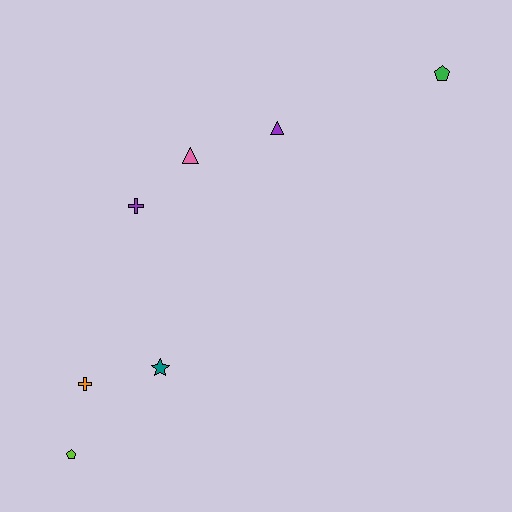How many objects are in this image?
There are 7 objects.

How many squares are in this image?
There are no squares.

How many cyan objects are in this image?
There are no cyan objects.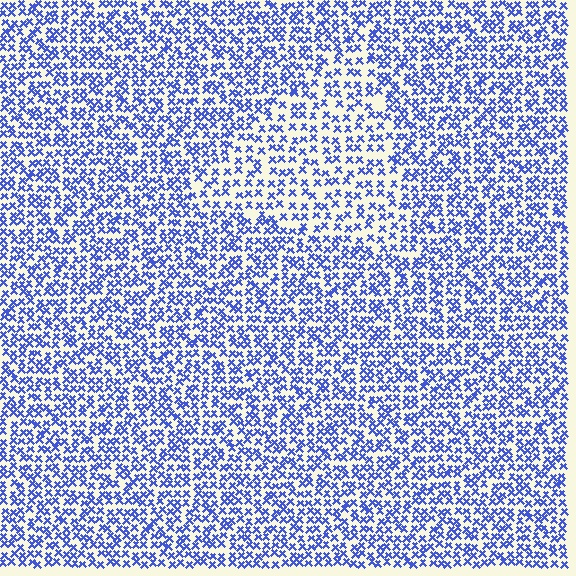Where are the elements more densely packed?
The elements are more densely packed outside the triangle boundary.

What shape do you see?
I see a triangle.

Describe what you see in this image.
The image contains small blue elements arranged at two different densities. A triangle-shaped region is visible where the elements are less densely packed than the surrounding area.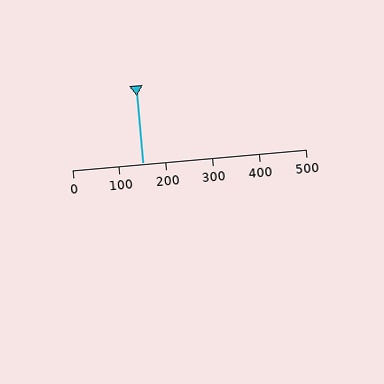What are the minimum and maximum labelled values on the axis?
The axis runs from 0 to 500.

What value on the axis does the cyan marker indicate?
The marker indicates approximately 150.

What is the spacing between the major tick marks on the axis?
The major ticks are spaced 100 apart.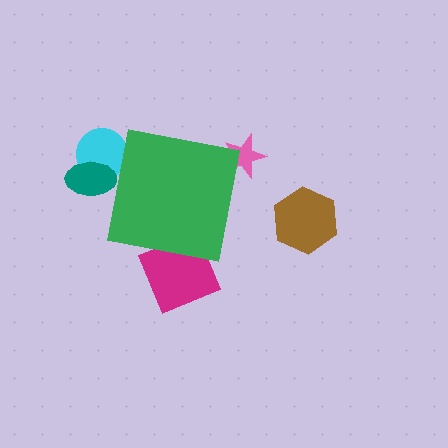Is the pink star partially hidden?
Yes, the pink star is partially hidden behind the green square.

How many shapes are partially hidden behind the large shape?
4 shapes are partially hidden.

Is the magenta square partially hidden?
Yes, the magenta square is partially hidden behind the green square.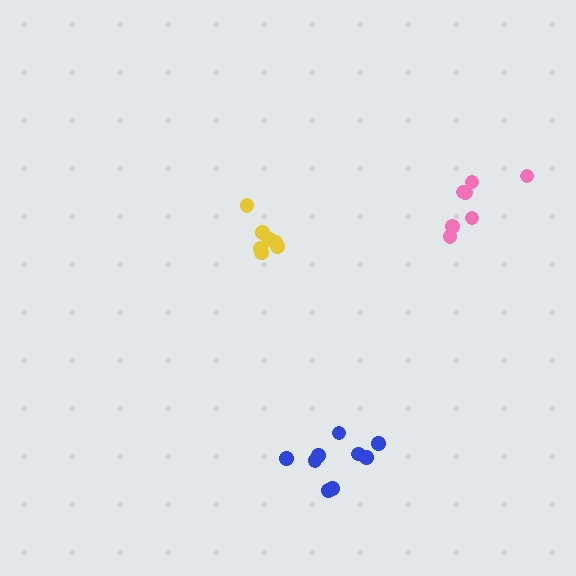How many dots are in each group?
Group 1: 7 dots, Group 2: 7 dots, Group 3: 9 dots (23 total).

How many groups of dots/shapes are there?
There are 3 groups.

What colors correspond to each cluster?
The clusters are colored: pink, yellow, blue.